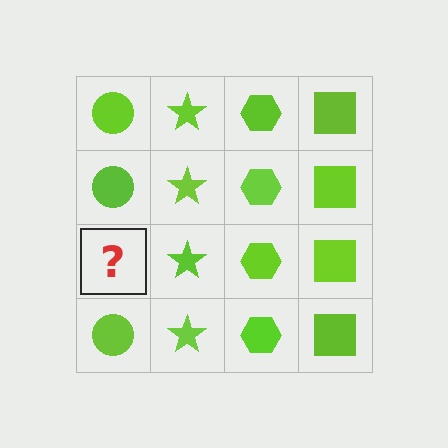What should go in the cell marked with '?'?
The missing cell should contain a lime circle.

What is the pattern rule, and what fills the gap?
The rule is that each column has a consistent shape. The gap should be filled with a lime circle.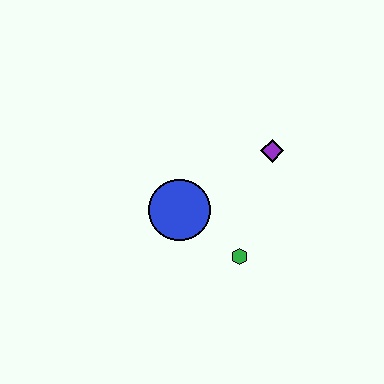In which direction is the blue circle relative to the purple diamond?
The blue circle is to the left of the purple diamond.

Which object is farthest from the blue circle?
The purple diamond is farthest from the blue circle.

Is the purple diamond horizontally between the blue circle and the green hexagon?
No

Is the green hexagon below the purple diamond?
Yes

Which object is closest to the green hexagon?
The blue circle is closest to the green hexagon.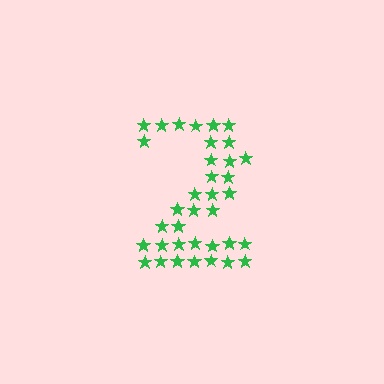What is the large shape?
The large shape is the digit 2.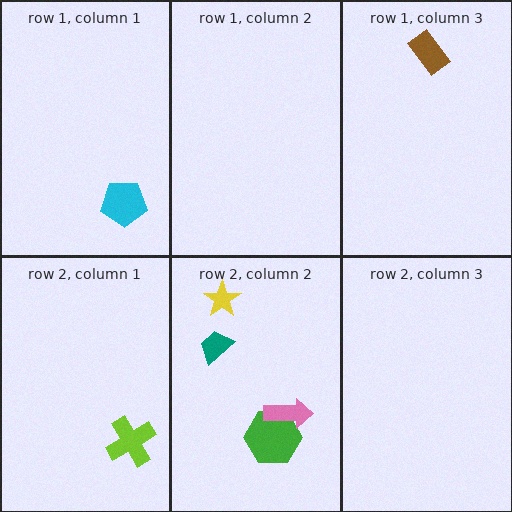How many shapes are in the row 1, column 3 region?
1.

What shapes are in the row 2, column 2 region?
The teal trapezoid, the green hexagon, the yellow star, the pink arrow.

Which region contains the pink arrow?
The row 2, column 2 region.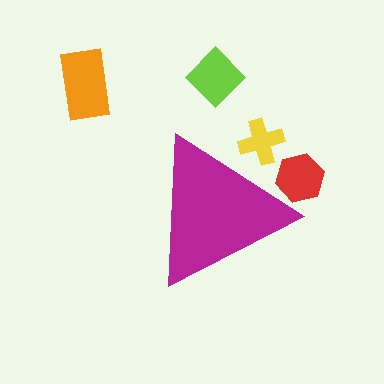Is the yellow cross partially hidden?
Yes, the yellow cross is partially hidden behind the magenta triangle.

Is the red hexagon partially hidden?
Yes, the red hexagon is partially hidden behind the magenta triangle.